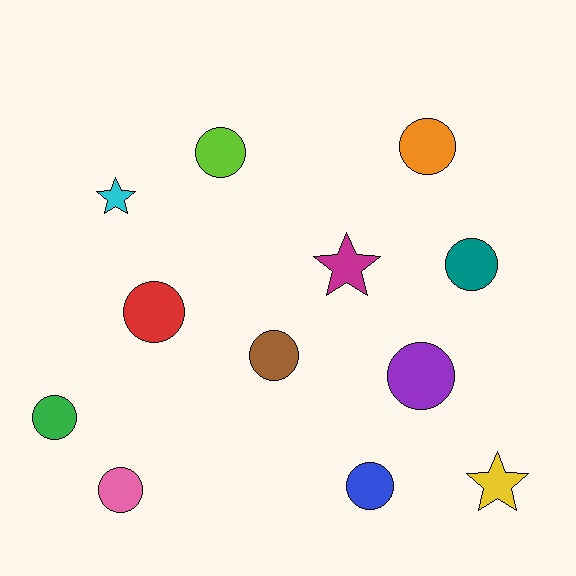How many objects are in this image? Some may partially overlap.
There are 12 objects.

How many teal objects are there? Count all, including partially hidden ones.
There is 1 teal object.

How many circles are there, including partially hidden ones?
There are 9 circles.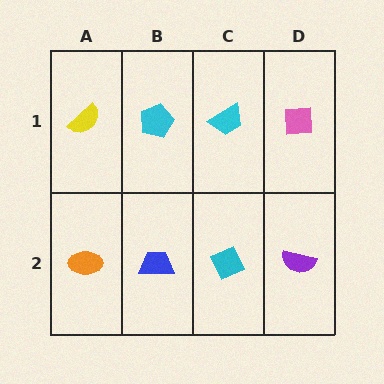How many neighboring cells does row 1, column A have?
2.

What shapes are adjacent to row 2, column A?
A yellow semicircle (row 1, column A), a blue trapezoid (row 2, column B).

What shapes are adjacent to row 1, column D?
A purple semicircle (row 2, column D), a cyan trapezoid (row 1, column C).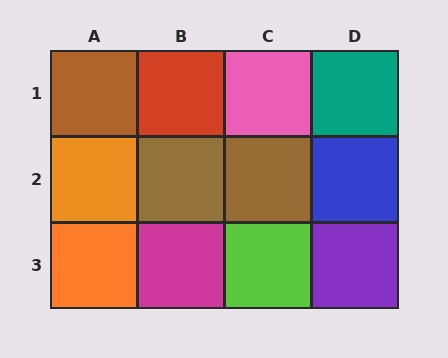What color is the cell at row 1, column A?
Brown.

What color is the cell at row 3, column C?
Lime.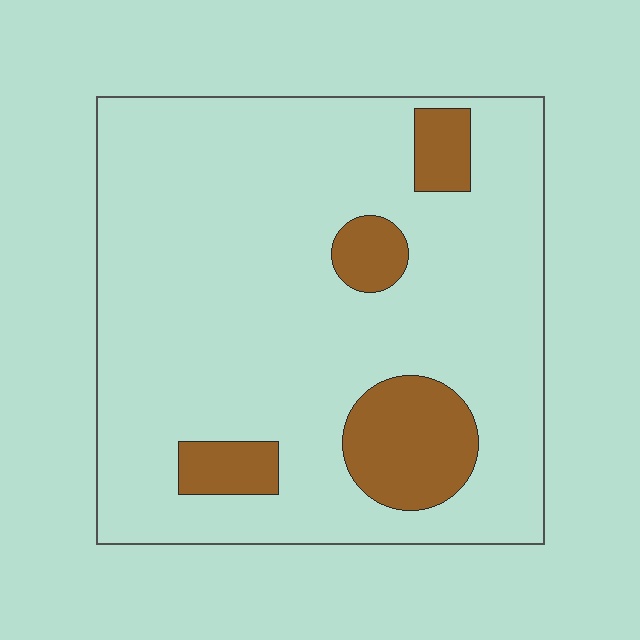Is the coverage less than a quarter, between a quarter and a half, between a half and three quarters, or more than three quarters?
Less than a quarter.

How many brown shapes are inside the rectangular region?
4.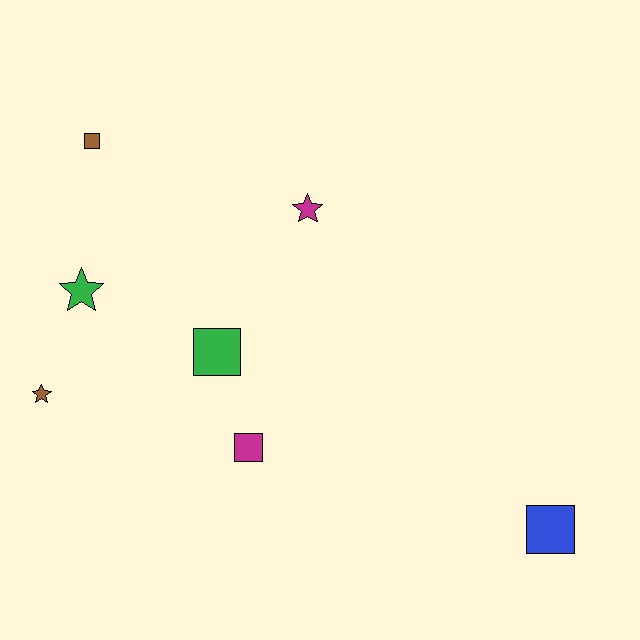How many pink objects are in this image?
There are no pink objects.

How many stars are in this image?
There are 3 stars.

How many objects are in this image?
There are 7 objects.